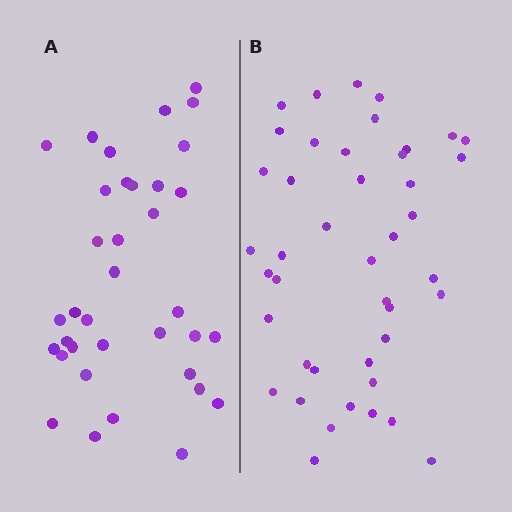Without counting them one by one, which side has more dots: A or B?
Region B (the right region) has more dots.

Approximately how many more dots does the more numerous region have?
Region B has roughly 8 or so more dots than region A.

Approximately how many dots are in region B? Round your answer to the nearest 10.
About 40 dots. (The exact count is 43, which rounds to 40.)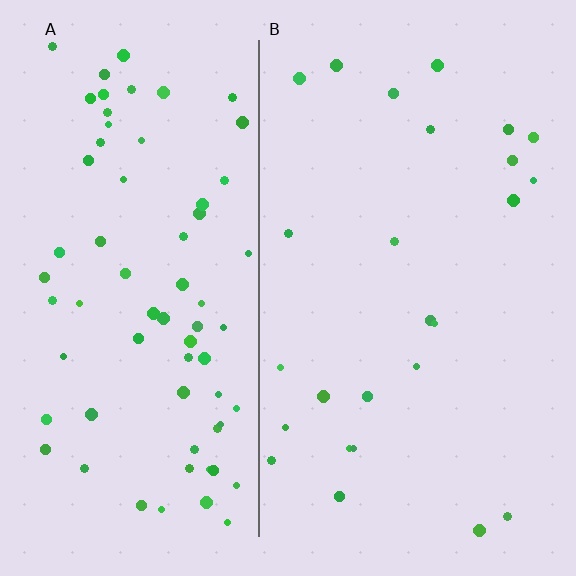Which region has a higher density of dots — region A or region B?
A (the left).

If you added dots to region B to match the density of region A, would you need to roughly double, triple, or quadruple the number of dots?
Approximately triple.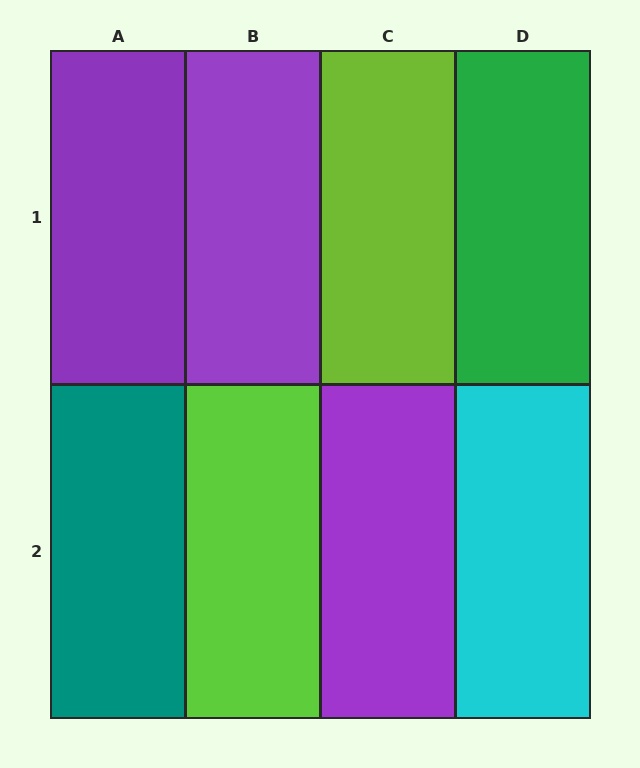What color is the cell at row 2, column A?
Teal.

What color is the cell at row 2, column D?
Cyan.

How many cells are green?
1 cell is green.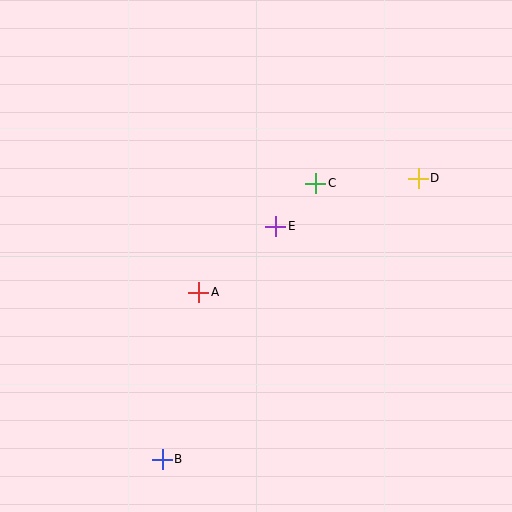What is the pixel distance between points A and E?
The distance between A and E is 101 pixels.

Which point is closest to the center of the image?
Point E at (276, 226) is closest to the center.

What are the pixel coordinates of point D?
Point D is at (418, 178).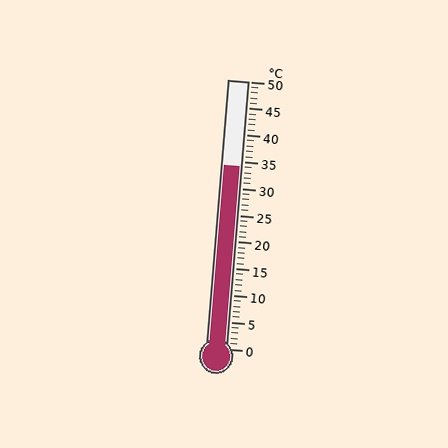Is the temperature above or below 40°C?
The temperature is below 40°C.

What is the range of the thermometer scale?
The thermometer scale ranges from 0°C to 50°C.